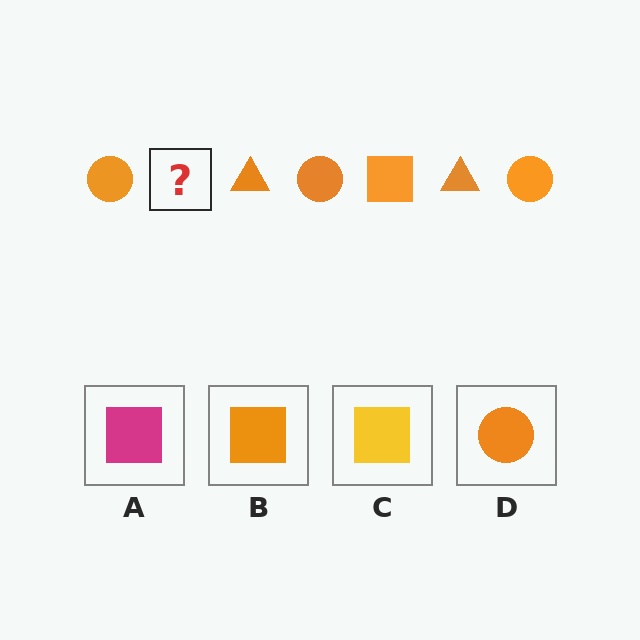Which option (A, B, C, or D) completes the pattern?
B.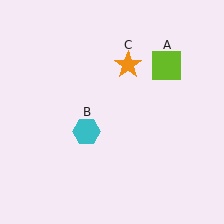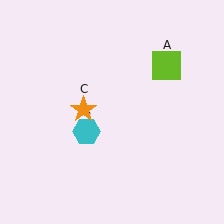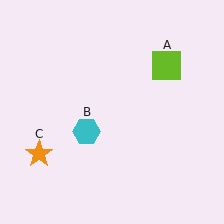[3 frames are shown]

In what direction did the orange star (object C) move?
The orange star (object C) moved down and to the left.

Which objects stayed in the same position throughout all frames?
Lime square (object A) and cyan hexagon (object B) remained stationary.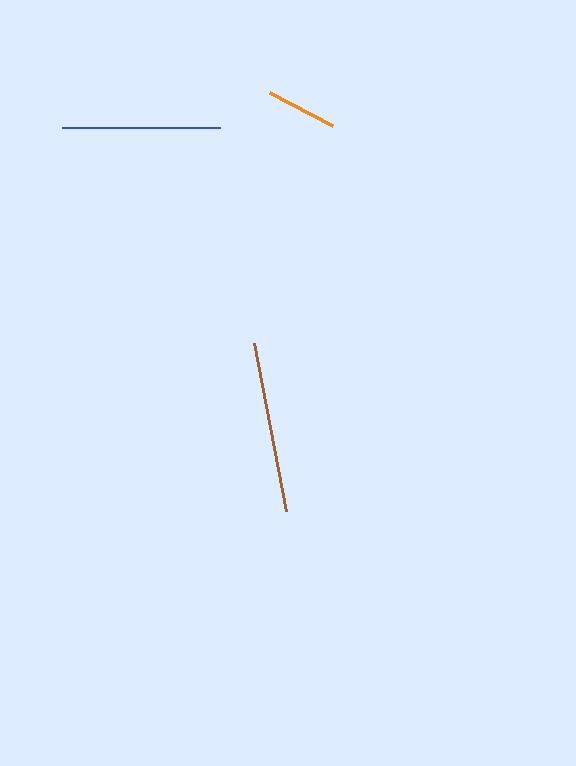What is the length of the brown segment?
The brown segment is approximately 171 pixels long.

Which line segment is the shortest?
The orange line is the shortest at approximately 71 pixels.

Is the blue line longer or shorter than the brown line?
The brown line is longer than the blue line.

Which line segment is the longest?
The brown line is the longest at approximately 171 pixels.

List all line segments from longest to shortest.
From longest to shortest: brown, blue, orange.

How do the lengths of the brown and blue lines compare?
The brown and blue lines are approximately the same length.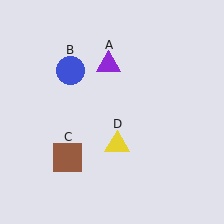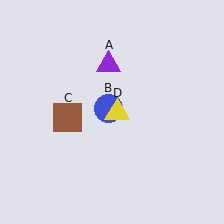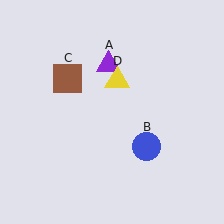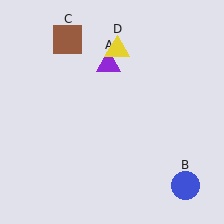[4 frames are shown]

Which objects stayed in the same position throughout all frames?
Purple triangle (object A) remained stationary.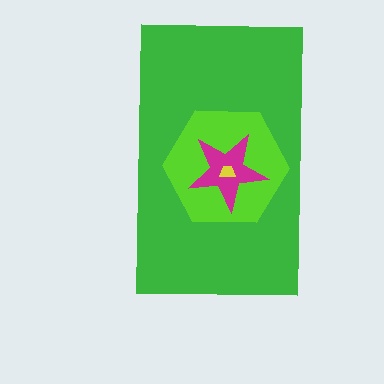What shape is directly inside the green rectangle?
The lime hexagon.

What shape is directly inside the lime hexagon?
The magenta star.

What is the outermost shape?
The green rectangle.